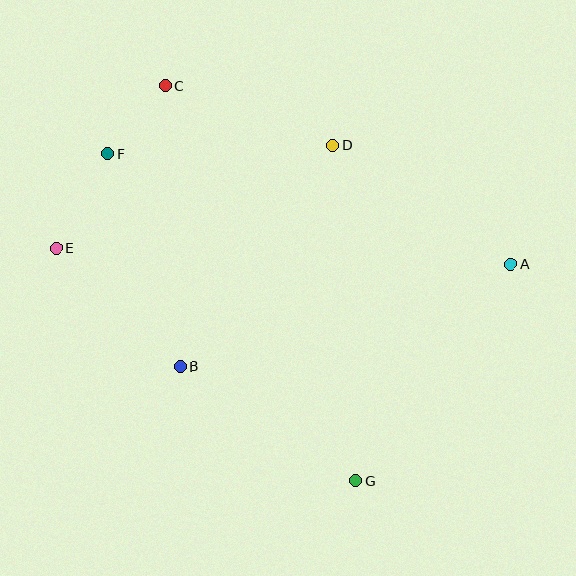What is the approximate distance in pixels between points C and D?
The distance between C and D is approximately 178 pixels.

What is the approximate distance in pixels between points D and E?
The distance between D and E is approximately 295 pixels.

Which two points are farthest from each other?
Points A and E are farthest from each other.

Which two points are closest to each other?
Points C and F are closest to each other.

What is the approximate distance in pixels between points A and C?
The distance between A and C is approximately 389 pixels.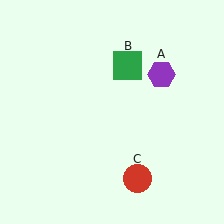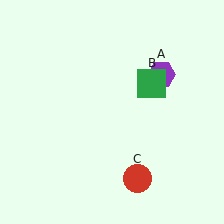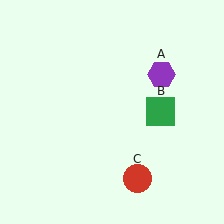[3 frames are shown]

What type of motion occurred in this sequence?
The green square (object B) rotated clockwise around the center of the scene.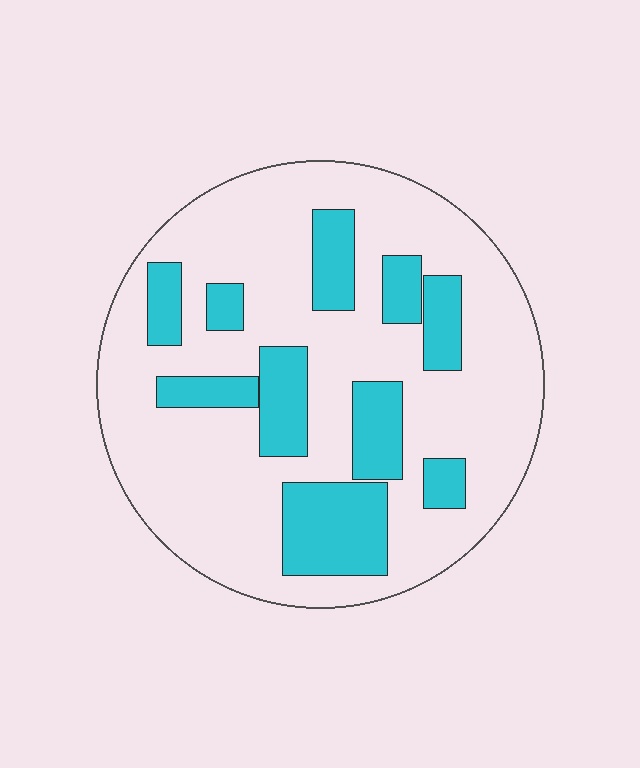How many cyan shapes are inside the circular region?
10.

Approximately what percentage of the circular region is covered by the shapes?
Approximately 25%.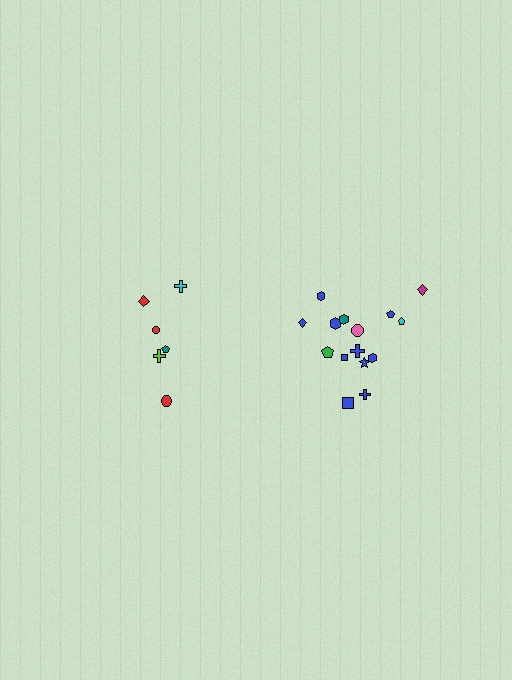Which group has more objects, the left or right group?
The right group.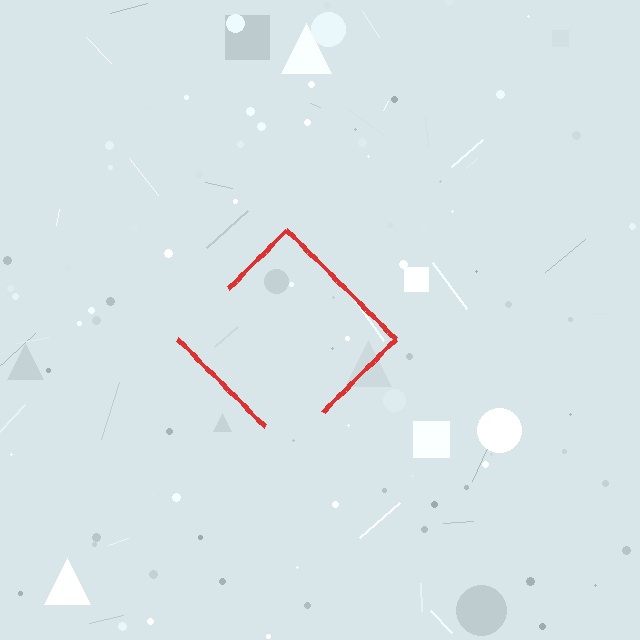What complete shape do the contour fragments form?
The contour fragments form a diamond.